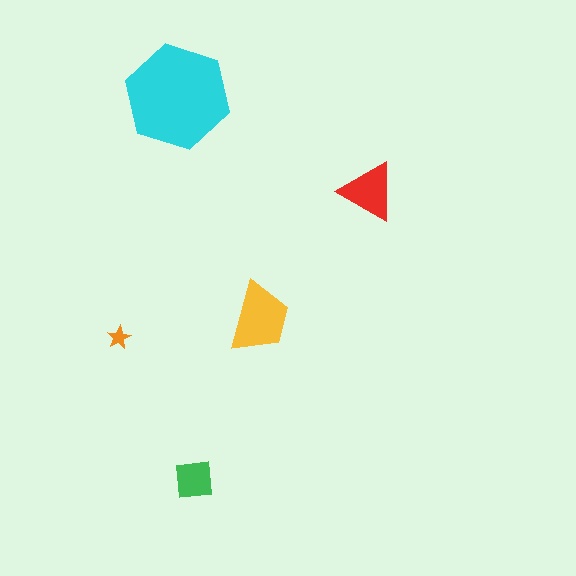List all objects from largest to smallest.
The cyan hexagon, the yellow trapezoid, the red triangle, the green square, the orange star.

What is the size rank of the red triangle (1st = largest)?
3rd.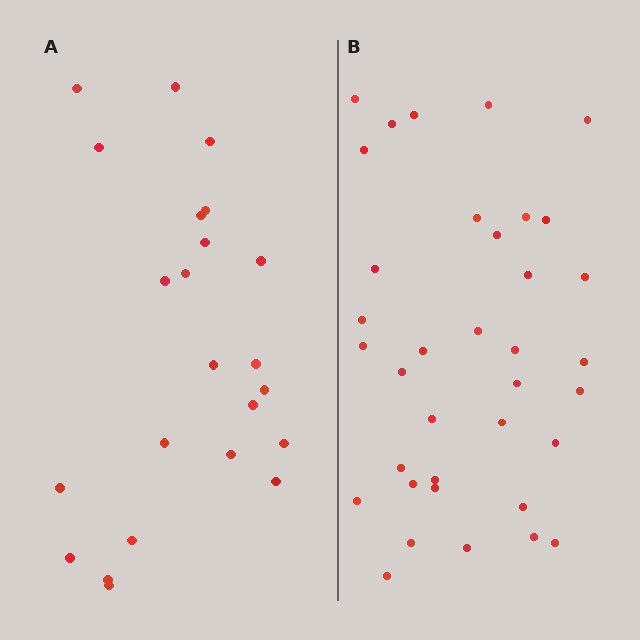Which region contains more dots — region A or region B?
Region B (the right region) has more dots.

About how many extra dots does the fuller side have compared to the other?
Region B has approximately 15 more dots than region A.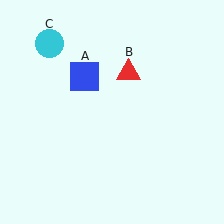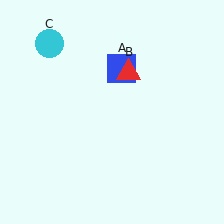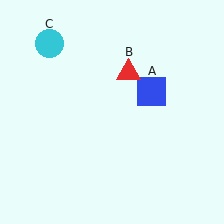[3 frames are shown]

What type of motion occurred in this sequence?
The blue square (object A) rotated clockwise around the center of the scene.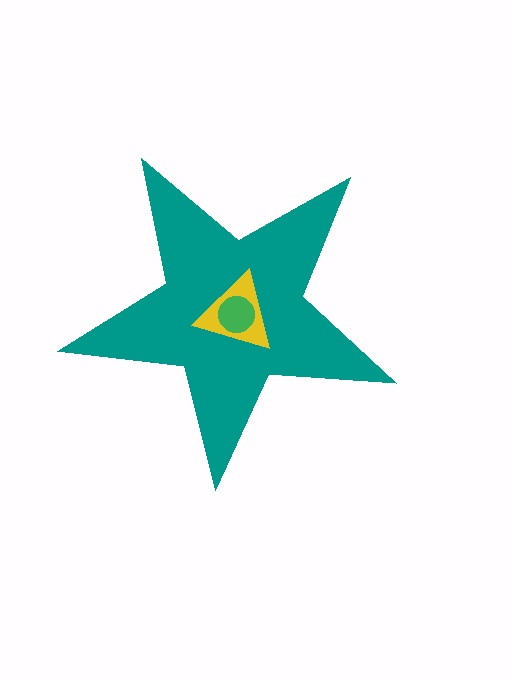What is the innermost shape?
The green circle.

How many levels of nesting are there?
3.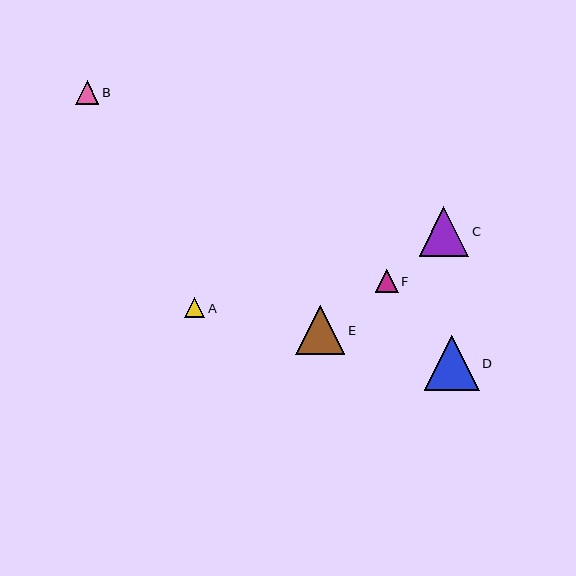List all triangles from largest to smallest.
From largest to smallest: D, C, E, B, F, A.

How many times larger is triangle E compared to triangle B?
Triangle E is approximately 2.1 times the size of triangle B.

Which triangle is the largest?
Triangle D is the largest with a size of approximately 55 pixels.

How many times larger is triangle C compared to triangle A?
Triangle C is approximately 2.5 times the size of triangle A.